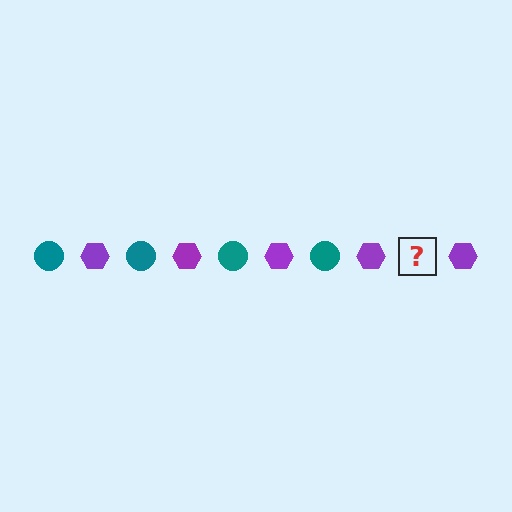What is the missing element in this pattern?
The missing element is a teal circle.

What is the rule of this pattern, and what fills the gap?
The rule is that the pattern alternates between teal circle and purple hexagon. The gap should be filled with a teal circle.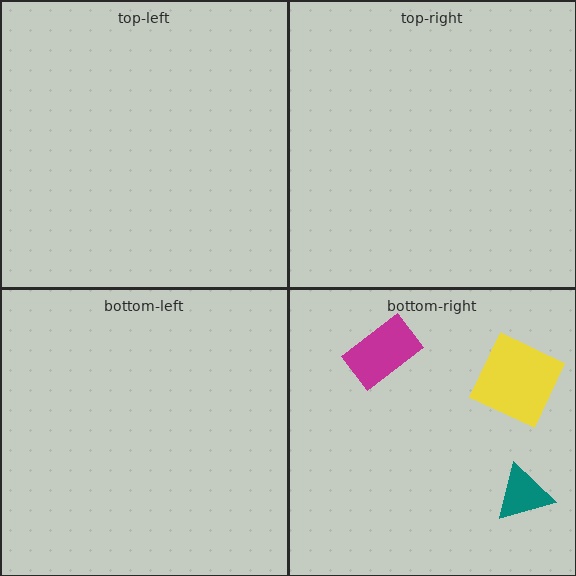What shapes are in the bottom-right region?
The teal triangle, the yellow square, the magenta rectangle.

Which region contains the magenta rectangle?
The bottom-right region.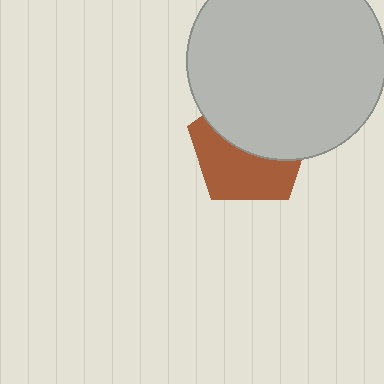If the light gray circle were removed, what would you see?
You would see the complete brown pentagon.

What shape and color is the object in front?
The object in front is a light gray circle.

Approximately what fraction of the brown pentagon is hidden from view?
Roughly 51% of the brown pentagon is hidden behind the light gray circle.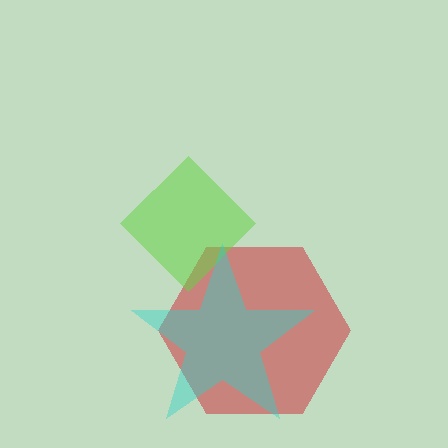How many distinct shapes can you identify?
There are 3 distinct shapes: a red hexagon, a lime diamond, a cyan star.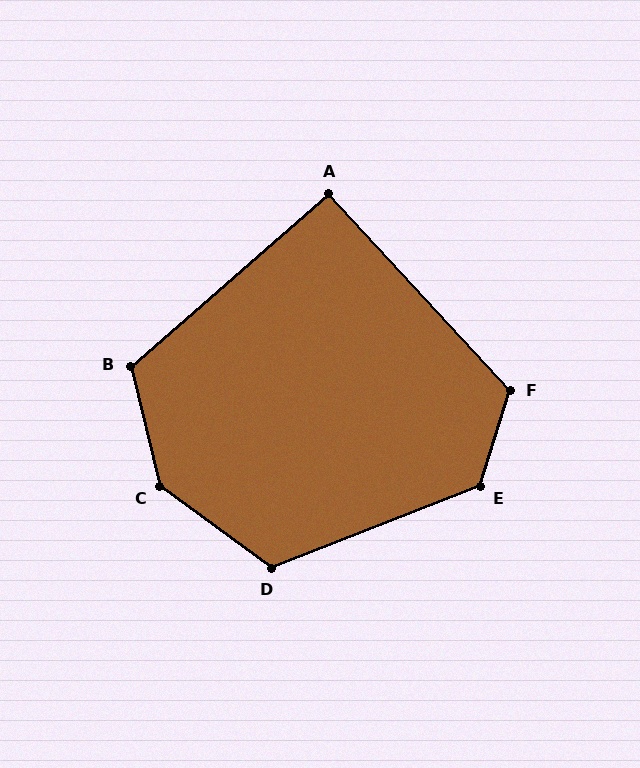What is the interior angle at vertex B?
Approximately 117 degrees (obtuse).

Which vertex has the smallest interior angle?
A, at approximately 92 degrees.